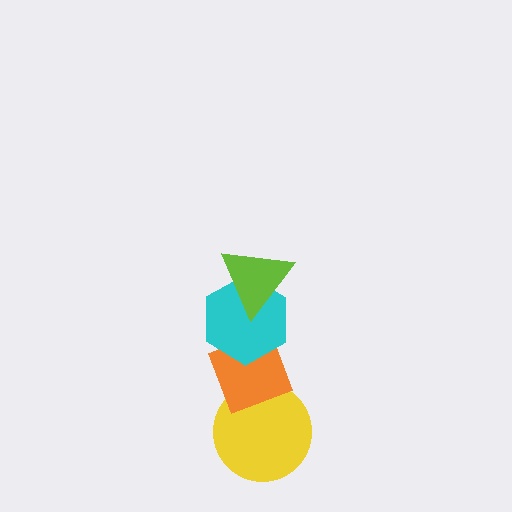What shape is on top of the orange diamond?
The cyan hexagon is on top of the orange diamond.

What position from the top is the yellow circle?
The yellow circle is 4th from the top.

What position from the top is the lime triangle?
The lime triangle is 1st from the top.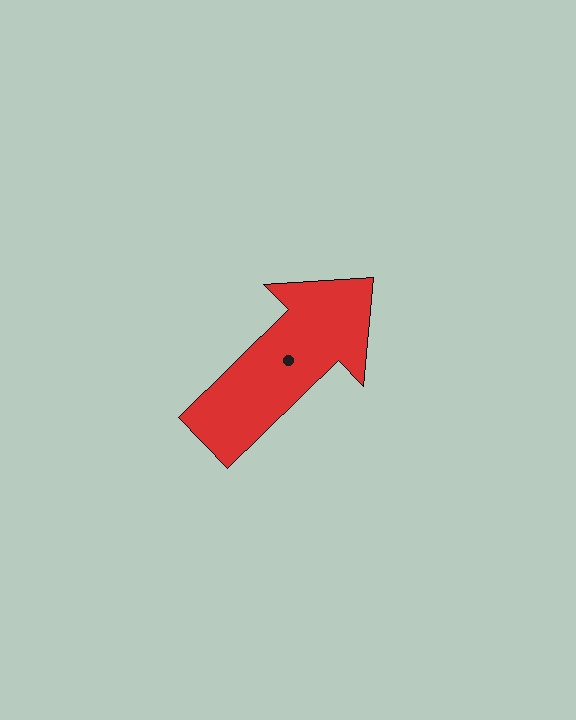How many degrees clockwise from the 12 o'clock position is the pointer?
Approximately 46 degrees.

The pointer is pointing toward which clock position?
Roughly 2 o'clock.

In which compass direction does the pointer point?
Northeast.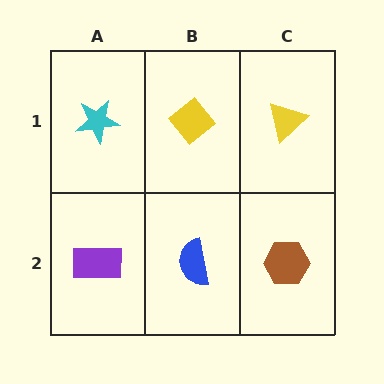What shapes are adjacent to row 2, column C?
A yellow triangle (row 1, column C), a blue semicircle (row 2, column B).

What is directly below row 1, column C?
A brown hexagon.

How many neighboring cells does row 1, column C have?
2.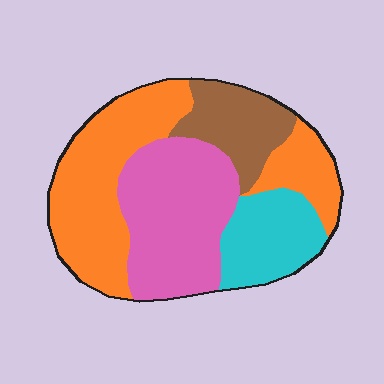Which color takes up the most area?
Orange, at roughly 40%.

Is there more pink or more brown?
Pink.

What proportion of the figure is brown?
Brown takes up less than a quarter of the figure.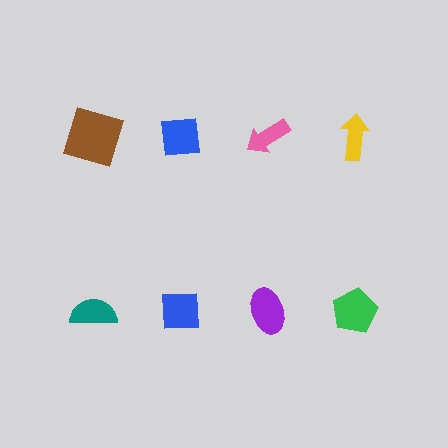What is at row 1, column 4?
A yellow arrow.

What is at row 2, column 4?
A green pentagon.